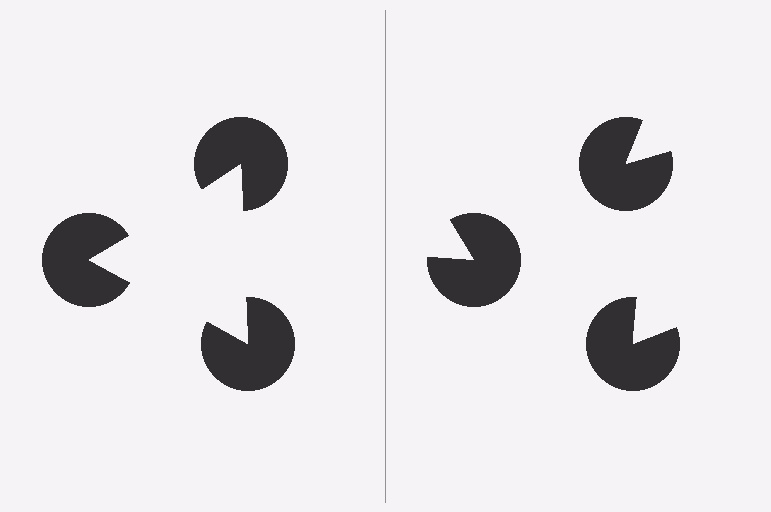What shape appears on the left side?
An illusory triangle.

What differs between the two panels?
The pac-man discs are positioned identically on both sides; only the wedge orientations differ. On the left they align to a triangle; on the right they are misaligned.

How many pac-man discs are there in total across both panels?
6 — 3 on each side.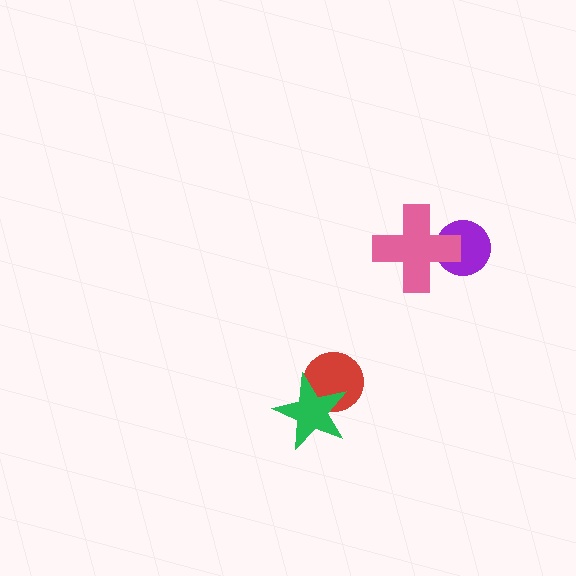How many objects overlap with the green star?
1 object overlaps with the green star.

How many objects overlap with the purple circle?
1 object overlaps with the purple circle.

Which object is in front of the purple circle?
The pink cross is in front of the purple circle.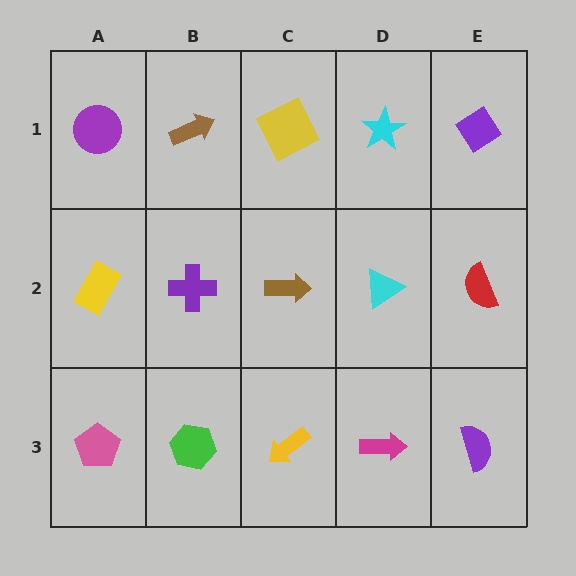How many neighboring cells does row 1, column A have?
2.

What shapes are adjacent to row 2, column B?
A brown arrow (row 1, column B), a green hexagon (row 3, column B), a yellow rectangle (row 2, column A), a brown arrow (row 2, column C).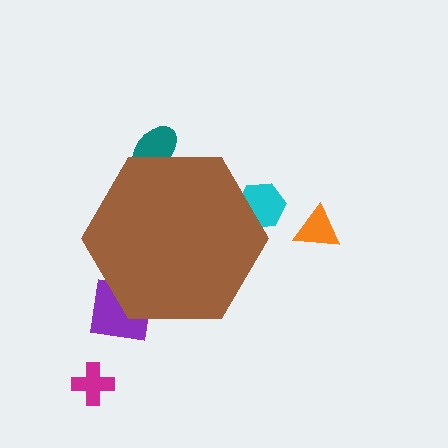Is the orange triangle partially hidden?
No, the orange triangle is fully visible.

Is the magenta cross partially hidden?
No, the magenta cross is fully visible.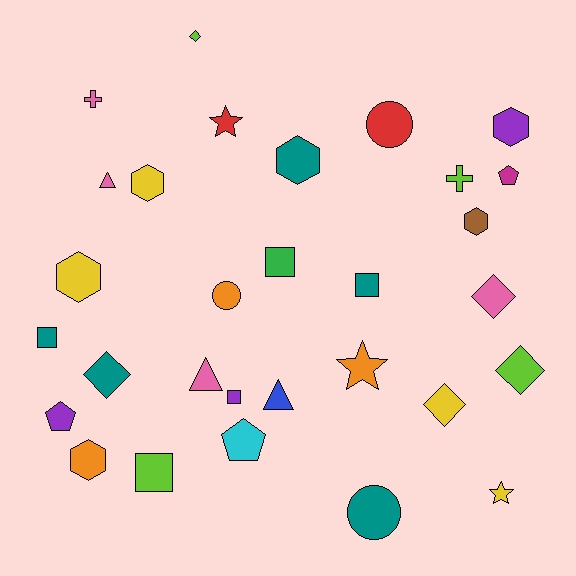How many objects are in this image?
There are 30 objects.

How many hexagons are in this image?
There are 6 hexagons.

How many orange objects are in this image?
There are 3 orange objects.